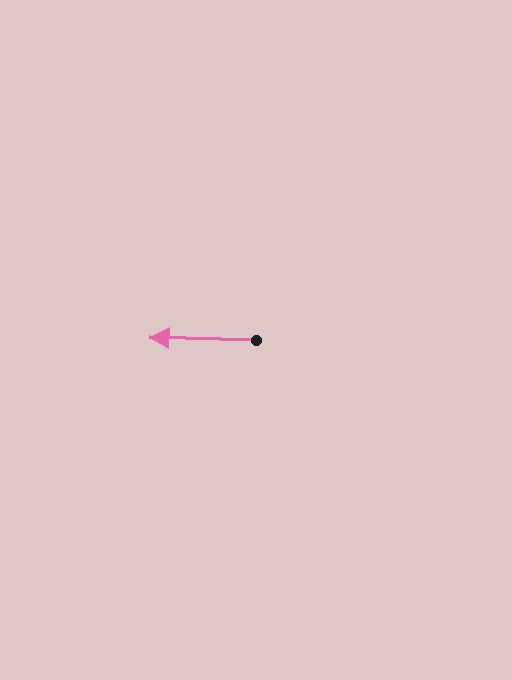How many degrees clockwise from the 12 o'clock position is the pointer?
Approximately 272 degrees.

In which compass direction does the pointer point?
West.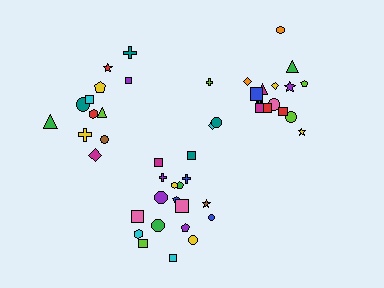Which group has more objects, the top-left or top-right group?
The top-right group.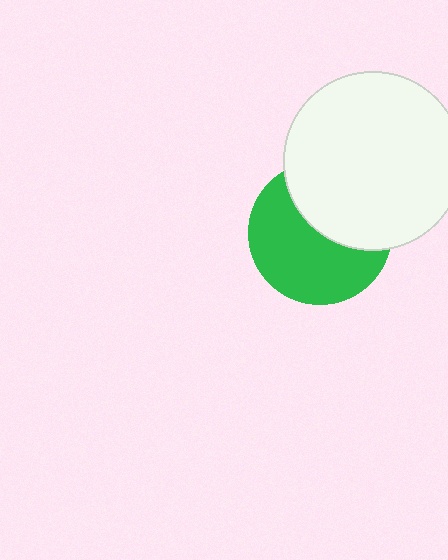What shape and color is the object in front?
The object in front is a white circle.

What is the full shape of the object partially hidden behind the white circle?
The partially hidden object is a green circle.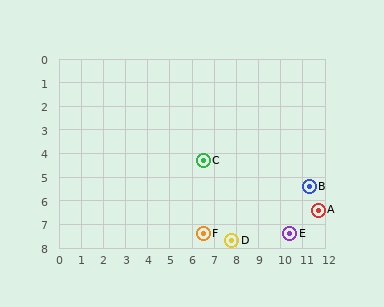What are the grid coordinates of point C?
Point C is at approximately (6.5, 4.3).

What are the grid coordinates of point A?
Point A is at approximately (11.7, 6.4).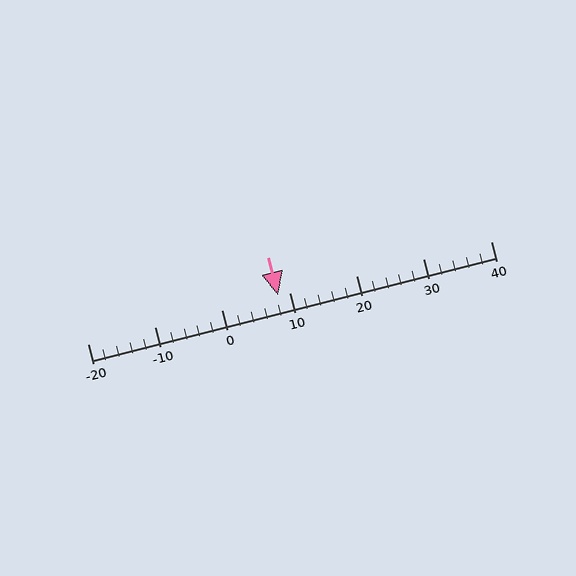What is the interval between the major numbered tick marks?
The major tick marks are spaced 10 units apart.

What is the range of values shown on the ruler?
The ruler shows values from -20 to 40.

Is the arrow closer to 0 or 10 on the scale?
The arrow is closer to 10.